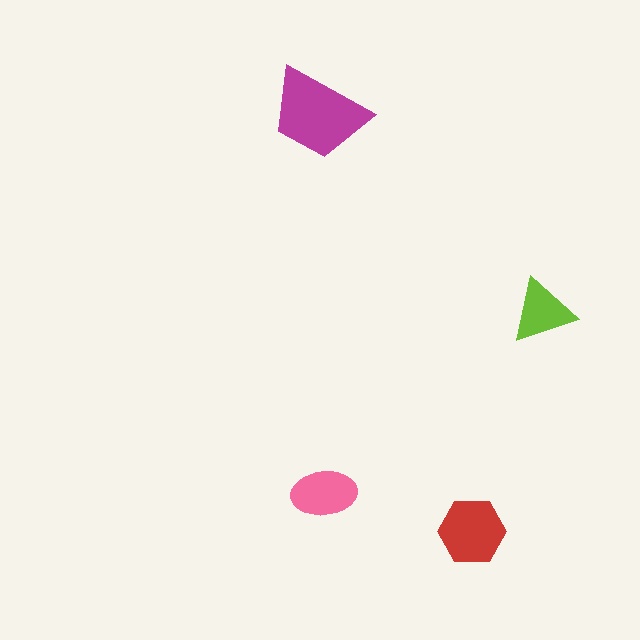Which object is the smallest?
The lime triangle.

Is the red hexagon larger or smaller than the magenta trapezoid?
Smaller.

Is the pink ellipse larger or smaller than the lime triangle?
Larger.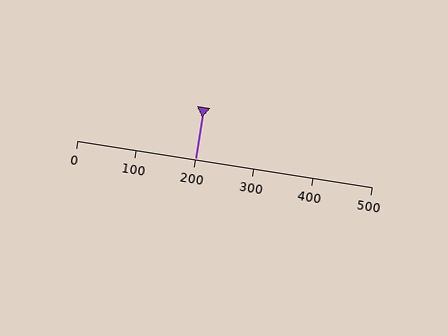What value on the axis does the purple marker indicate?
The marker indicates approximately 200.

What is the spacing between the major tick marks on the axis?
The major ticks are spaced 100 apart.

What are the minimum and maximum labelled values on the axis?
The axis runs from 0 to 500.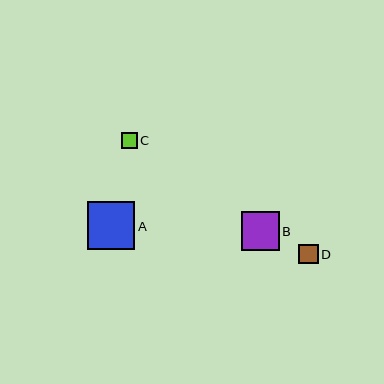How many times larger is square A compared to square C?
Square A is approximately 3.0 times the size of square C.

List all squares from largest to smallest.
From largest to smallest: A, B, D, C.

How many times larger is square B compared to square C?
Square B is approximately 2.4 times the size of square C.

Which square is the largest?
Square A is the largest with a size of approximately 47 pixels.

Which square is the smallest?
Square C is the smallest with a size of approximately 16 pixels.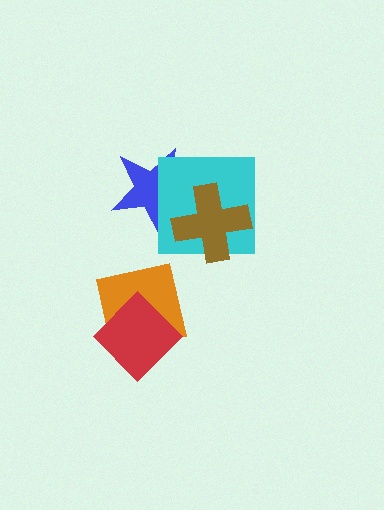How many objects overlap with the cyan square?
2 objects overlap with the cyan square.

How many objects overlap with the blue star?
2 objects overlap with the blue star.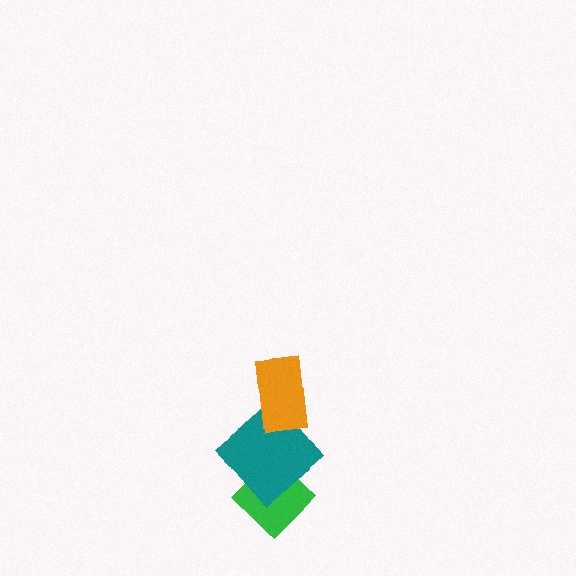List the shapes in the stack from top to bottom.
From top to bottom: the orange rectangle, the teal diamond, the green diamond.